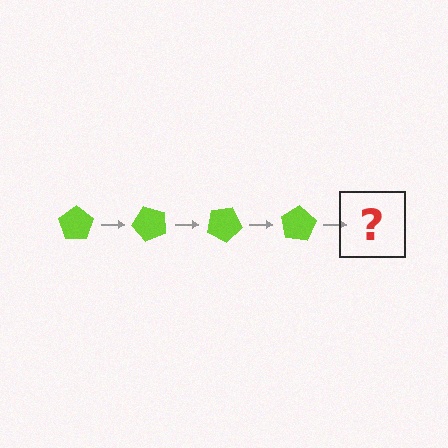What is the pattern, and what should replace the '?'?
The pattern is that the pentagon rotates 50 degrees each step. The '?' should be a lime pentagon rotated 200 degrees.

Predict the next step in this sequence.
The next step is a lime pentagon rotated 200 degrees.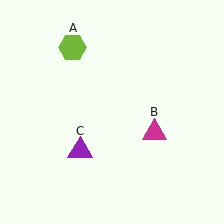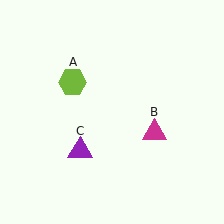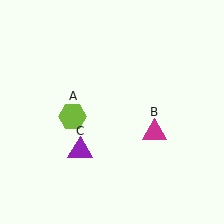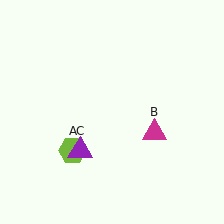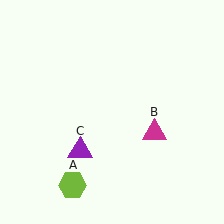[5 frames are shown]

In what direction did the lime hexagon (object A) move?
The lime hexagon (object A) moved down.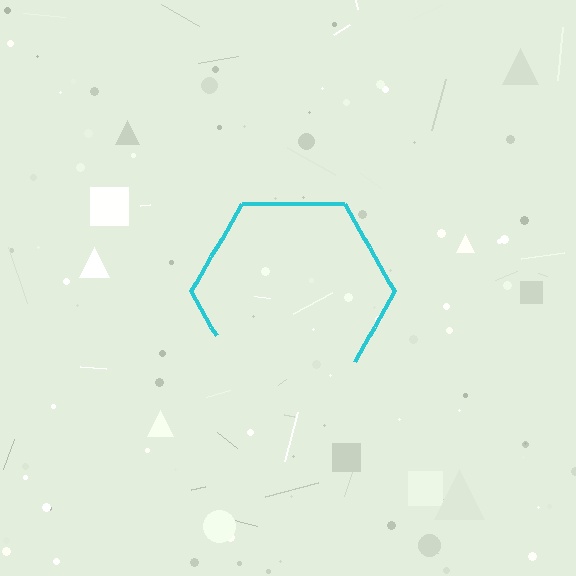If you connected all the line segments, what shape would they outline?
They would outline a hexagon.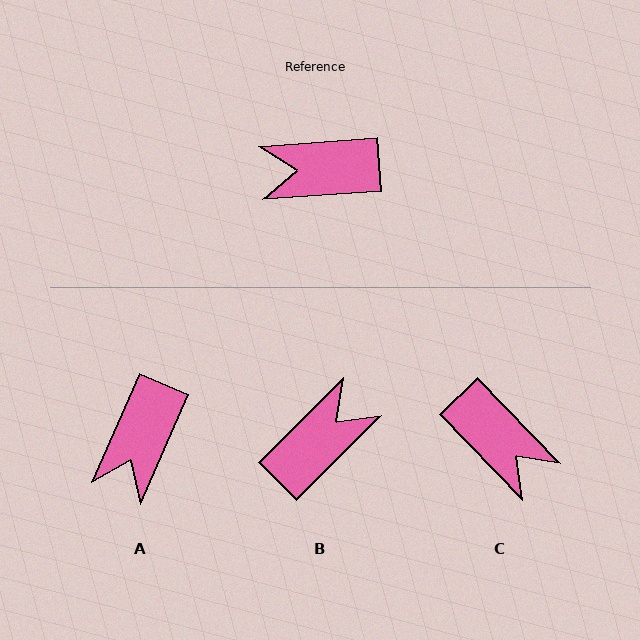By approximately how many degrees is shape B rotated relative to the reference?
Approximately 139 degrees clockwise.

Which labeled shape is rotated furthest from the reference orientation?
B, about 139 degrees away.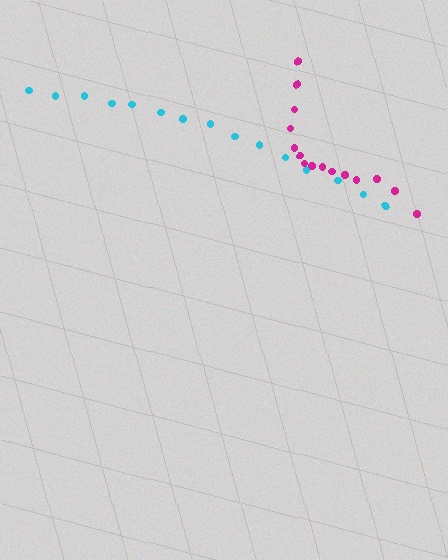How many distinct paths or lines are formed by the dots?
There are 2 distinct paths.